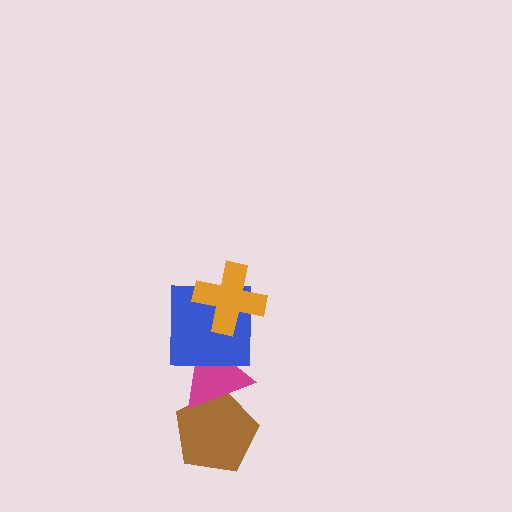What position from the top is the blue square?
The blue square is 2nd from the top.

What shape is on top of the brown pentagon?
The magenta triangle is on top of the brown pentagon.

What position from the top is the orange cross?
The orange cross is 1st from the top.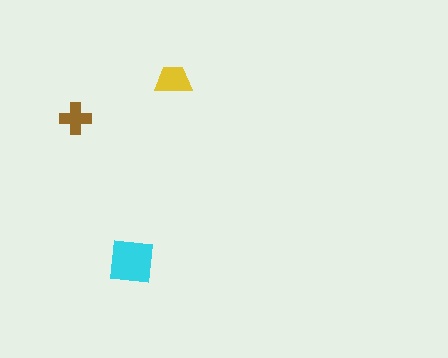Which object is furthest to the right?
The yellow trapezoid is rightmost.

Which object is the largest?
The cyan square.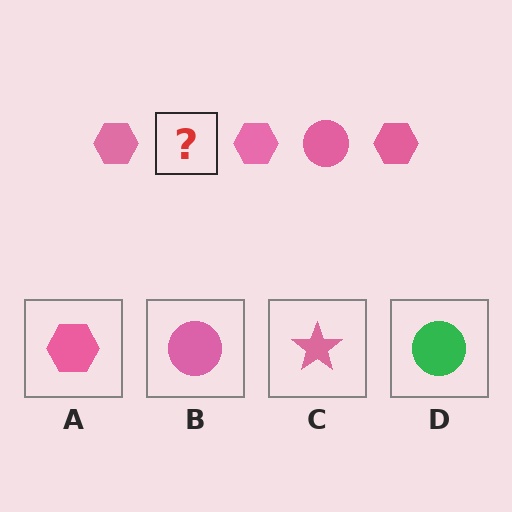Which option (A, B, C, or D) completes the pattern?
B.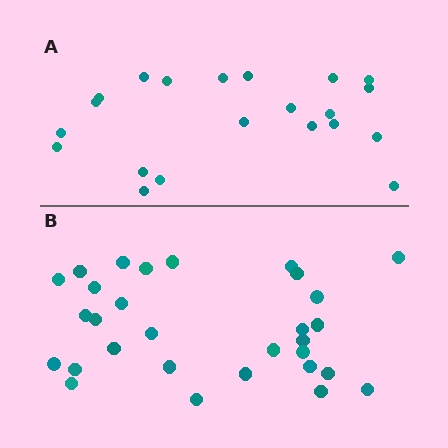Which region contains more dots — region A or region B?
Region B (the bottom region) has more dots.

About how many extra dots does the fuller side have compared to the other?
Region B has roughly 8 or so more dots than region A.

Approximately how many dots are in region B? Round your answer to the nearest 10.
About 30 dots.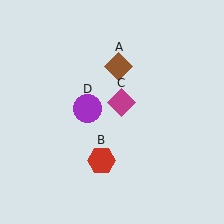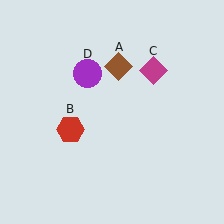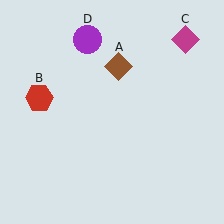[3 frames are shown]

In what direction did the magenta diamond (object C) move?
The magenta diamond (object C) moved up and to the right.